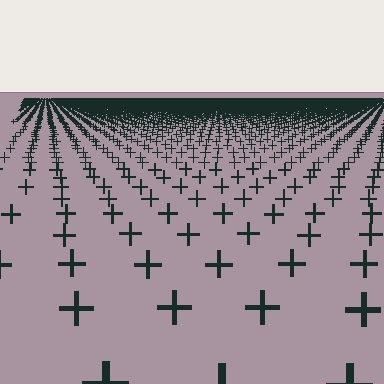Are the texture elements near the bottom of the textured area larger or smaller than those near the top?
Larger. Near the bottom, elements are closer to the viewer and appear at a bigger on-screen size.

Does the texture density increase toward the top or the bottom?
Density increases toward the top.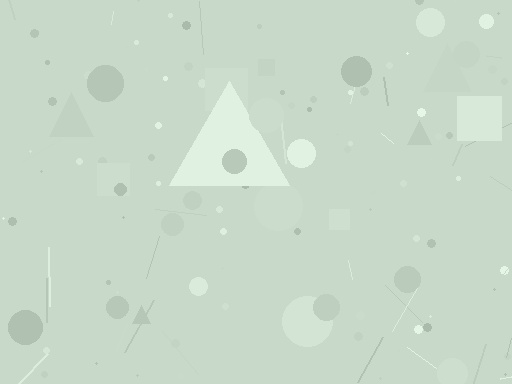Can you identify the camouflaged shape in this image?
The camouflaged shape is a triangle.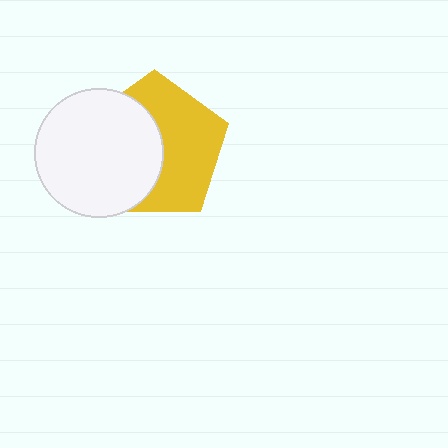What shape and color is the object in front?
The object in front is a white circle.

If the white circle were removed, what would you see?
You would see the complete yellow pentagon.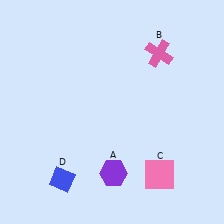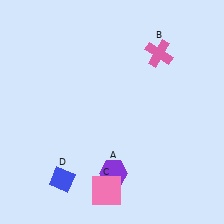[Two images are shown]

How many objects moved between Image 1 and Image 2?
1 object moved between the two images.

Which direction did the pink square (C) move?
The pink square (C) moved left.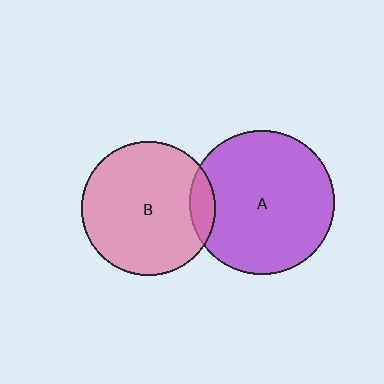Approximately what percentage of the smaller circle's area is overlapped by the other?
Approximately 10%.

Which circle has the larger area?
Circle A (purple).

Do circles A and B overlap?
Yes.